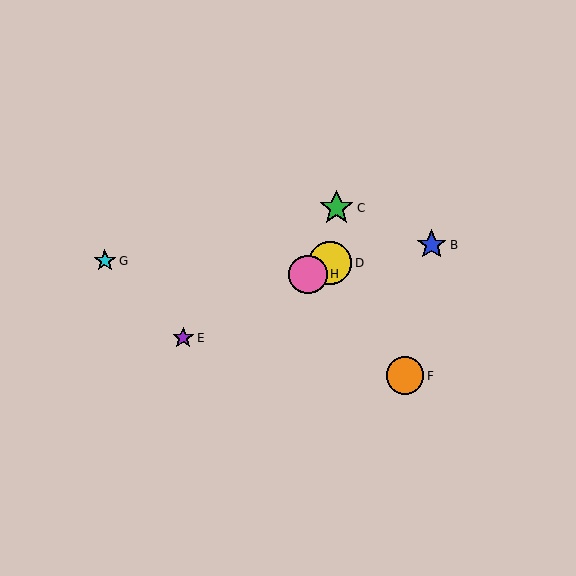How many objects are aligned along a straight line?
4 objects (A, D, E, H) are aligned along a straight line.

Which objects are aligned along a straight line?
Objects A, D, E, H are aligned along a straight line.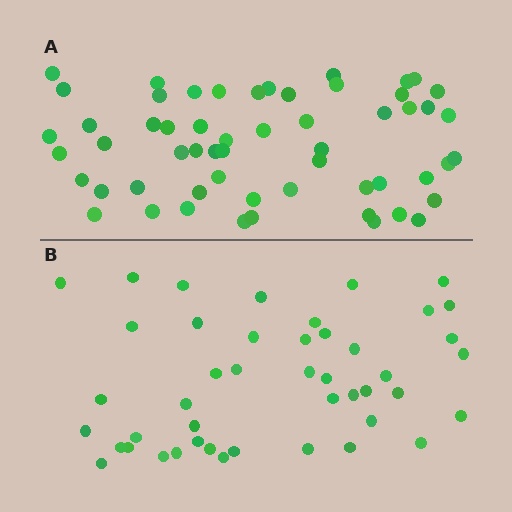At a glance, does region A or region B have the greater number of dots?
Region A (the top region) has more dots.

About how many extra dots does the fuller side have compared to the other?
Region A has roughly 12 or so more dots than region B.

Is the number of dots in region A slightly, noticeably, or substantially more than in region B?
Region A has noticeably more, but not dramatically so. The ratio is roughly 1.3 to 1.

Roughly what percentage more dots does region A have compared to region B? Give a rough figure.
About 25% more.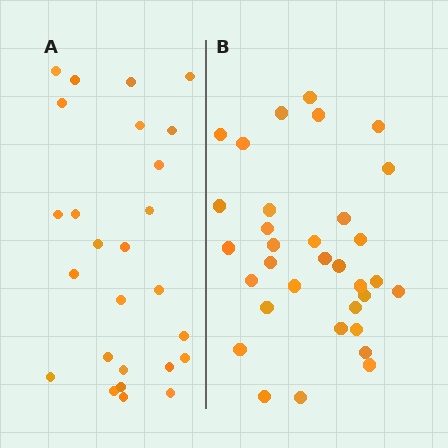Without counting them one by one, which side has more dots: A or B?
Region B (the right region) has more dots.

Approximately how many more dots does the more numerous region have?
Region B has roughly 8 or so more dots than region A.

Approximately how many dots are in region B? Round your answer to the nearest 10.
About 30 dots. (The exact count is 33, which rounds to 30.)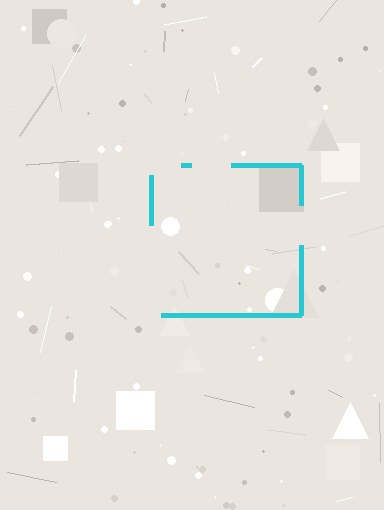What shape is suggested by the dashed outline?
The dashed outline suggests a square.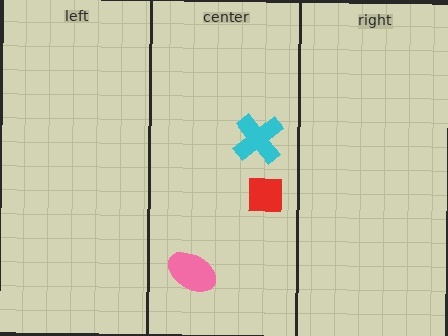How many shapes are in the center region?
3.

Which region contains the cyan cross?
The center region.